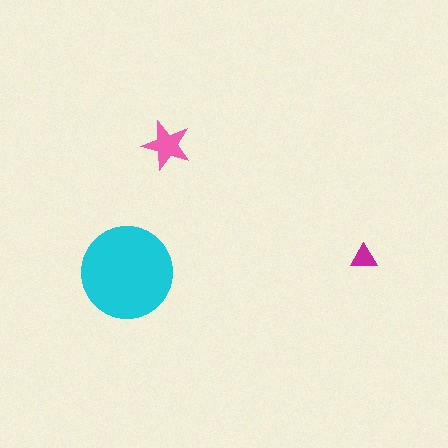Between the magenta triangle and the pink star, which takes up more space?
The pink star.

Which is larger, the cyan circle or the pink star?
The cyan circle.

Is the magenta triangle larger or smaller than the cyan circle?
Smaller.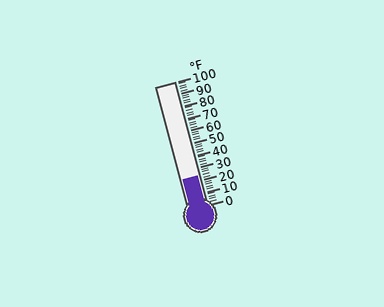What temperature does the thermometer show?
The thermometer shows approximately 24°F.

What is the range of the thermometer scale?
The thermometer scale ranges from 0°F to 100°F.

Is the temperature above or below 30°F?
The temperature is below 30°F.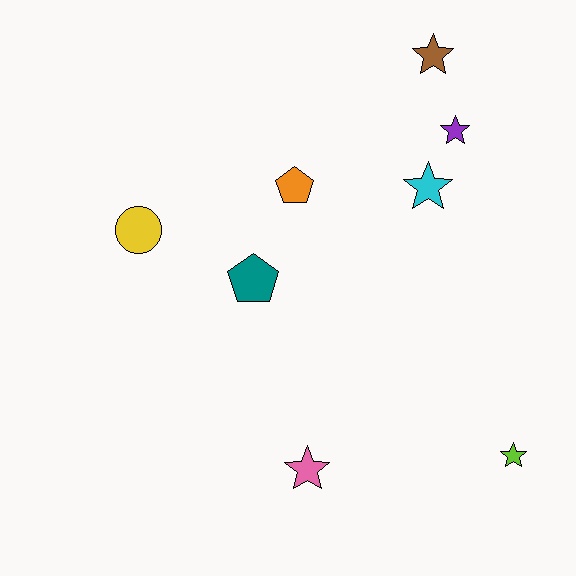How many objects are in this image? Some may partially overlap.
There are 8 objects.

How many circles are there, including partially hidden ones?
There is 1 circle.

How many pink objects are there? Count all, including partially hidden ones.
There is 1 pink object.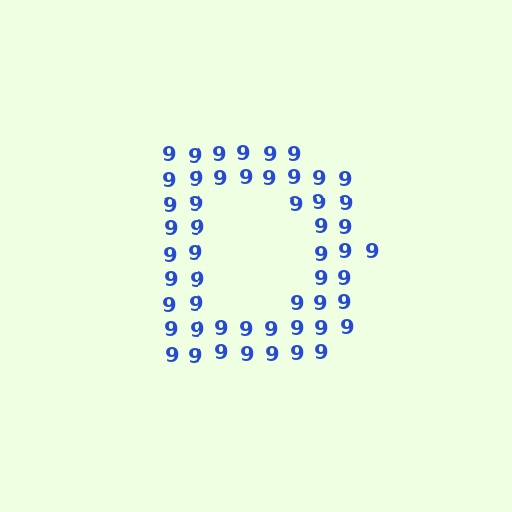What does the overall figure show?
The overall figure shows the letter D.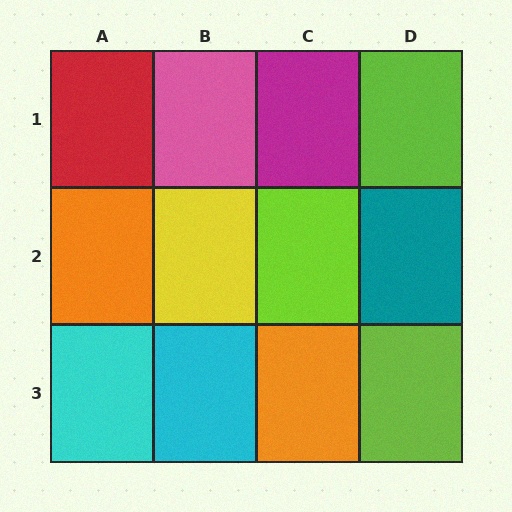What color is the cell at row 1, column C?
Magenta.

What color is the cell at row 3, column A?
Cyan.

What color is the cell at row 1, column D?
Lime.